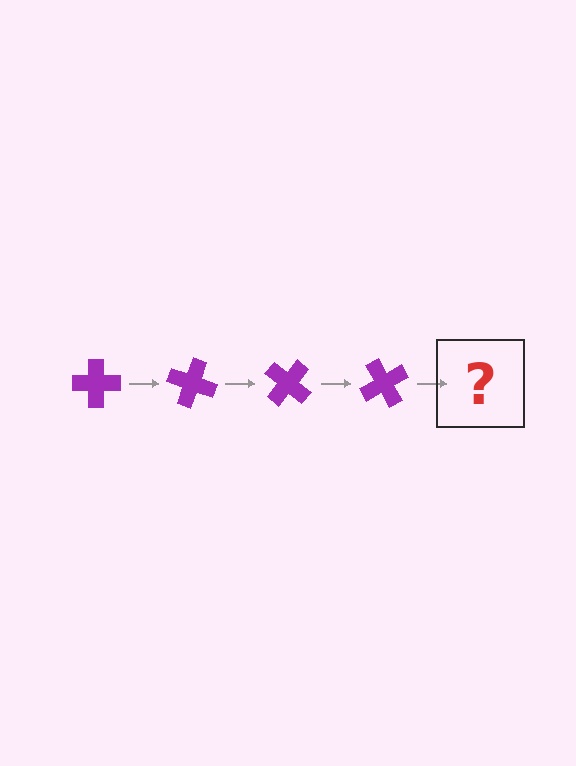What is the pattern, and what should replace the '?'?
The pattern is that the cross rotates 20 degrees each step. The '?' should be a purple cross rotated 80 degrees.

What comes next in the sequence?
The next element should be a purple cross rotated 80 degrees.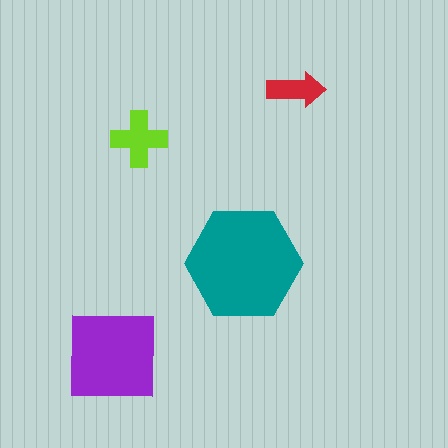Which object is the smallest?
The red arrow.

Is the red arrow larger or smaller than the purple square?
Smaller.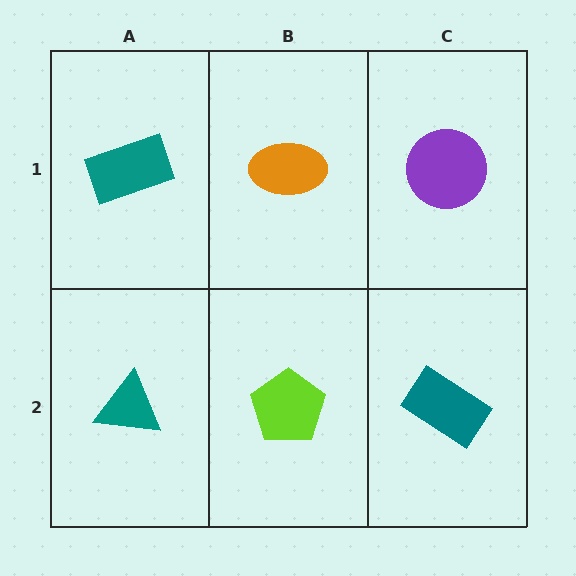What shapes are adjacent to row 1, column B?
A lime pentagon (row 2, column B), a teal rectangle (row 1, column A), a purple circle (row 1, column C).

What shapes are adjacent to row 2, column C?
A purple circle (row 1, column C), a lime pentagon (row 2, column B).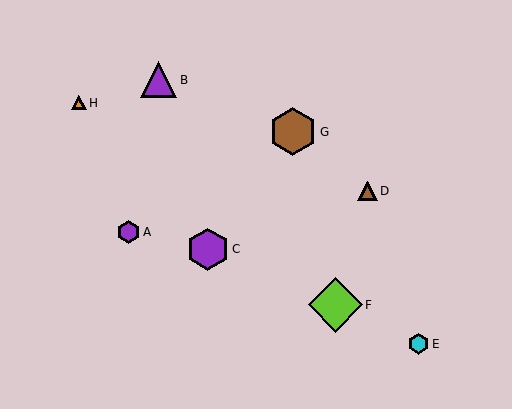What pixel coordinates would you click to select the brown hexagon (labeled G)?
Click at (293, 132) to select the brown hexagon G.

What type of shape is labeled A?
Shape A is a purple hexagon.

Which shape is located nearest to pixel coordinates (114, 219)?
The purple hexagon (labeled A) at (128, 232) is nearest to that location.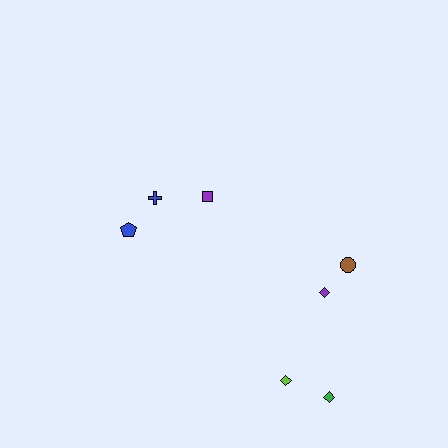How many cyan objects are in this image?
There are no cyan objects.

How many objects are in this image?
There are 7 objects.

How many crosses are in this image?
There is 1 cross.